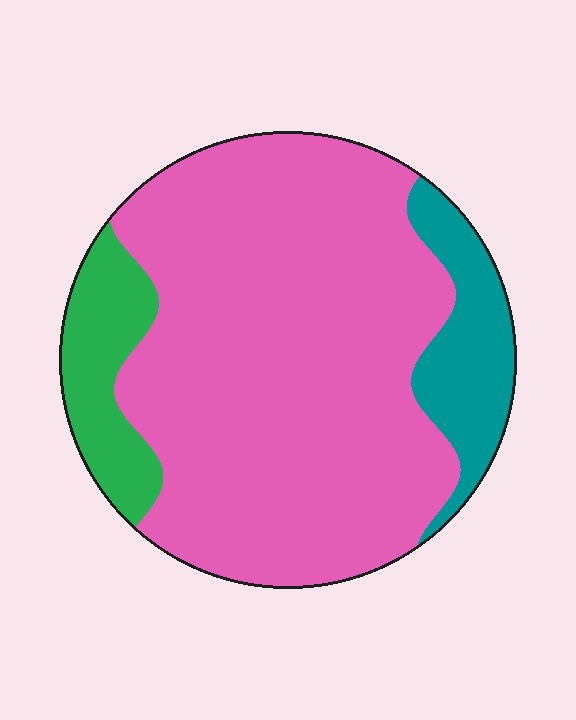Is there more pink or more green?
Pink.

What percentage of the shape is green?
Green takes up about one eighth (1/8) of the shape.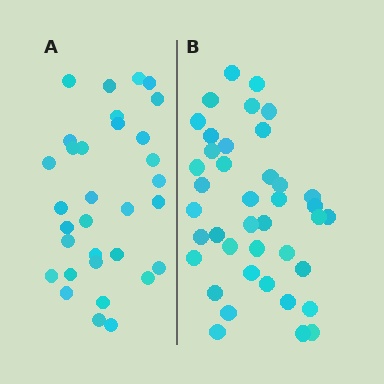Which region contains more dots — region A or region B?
Region B (the right region) has more dots.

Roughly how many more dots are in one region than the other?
Region B has roughly 8 or so more dots than region A.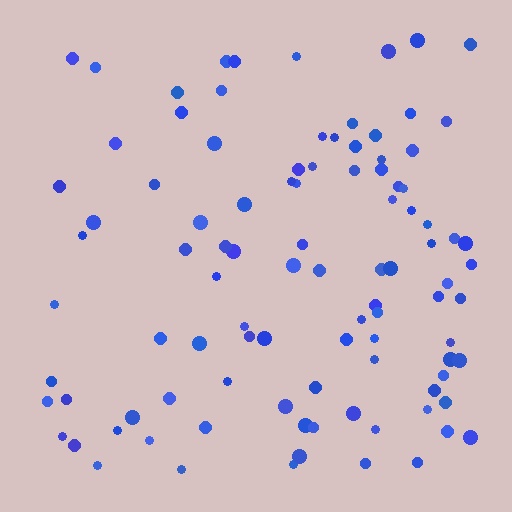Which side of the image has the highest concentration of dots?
The right.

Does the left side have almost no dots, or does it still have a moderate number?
Still a moderate number, just noticeably fewer than the right.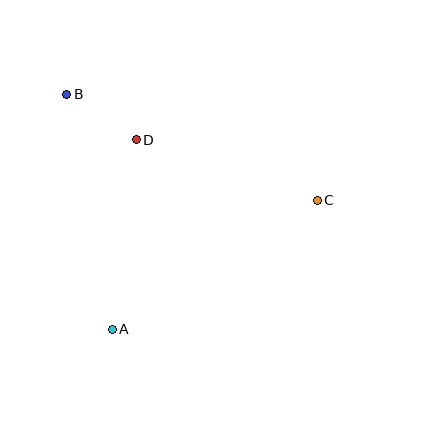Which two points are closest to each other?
Points B and D are closest to each other.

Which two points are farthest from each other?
Points B and C are farthest from each other.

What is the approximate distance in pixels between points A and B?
The distance between A and B is approximately 240 pixels.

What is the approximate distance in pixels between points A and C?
The distance between A and C is approximately 242 pixels.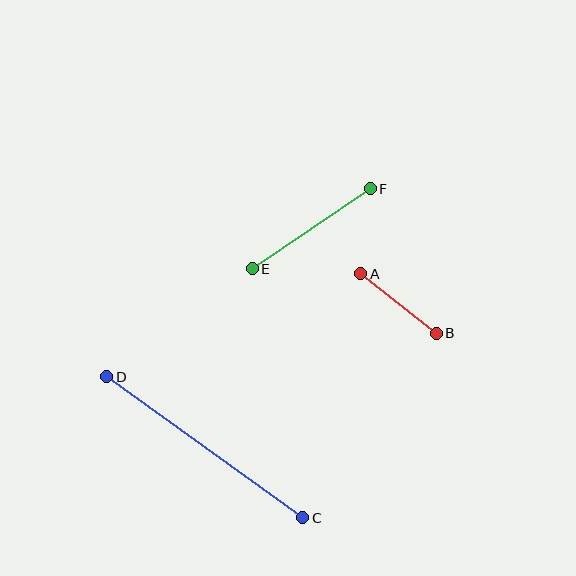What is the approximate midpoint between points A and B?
The midpoint is at approximately (398, 303) pixels.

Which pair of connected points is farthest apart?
Points C and D are farthest apart.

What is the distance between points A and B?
The distance is approximately 96 pixels.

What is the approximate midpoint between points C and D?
The midpoint is at approximately (205, 447) pixels.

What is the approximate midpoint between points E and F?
The midpoint is at approximately (311, 229) pixels.